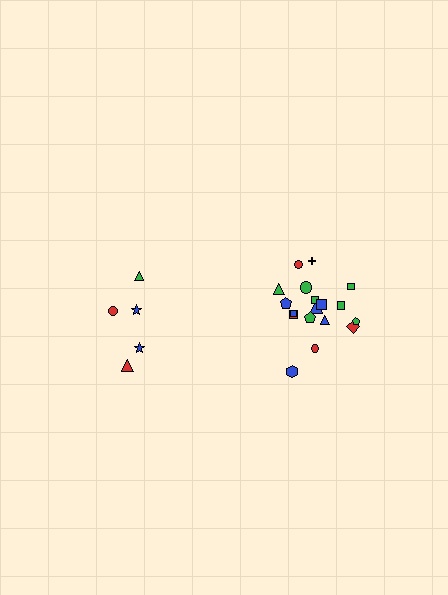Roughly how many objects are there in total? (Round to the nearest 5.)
Roughly 25 objects in total.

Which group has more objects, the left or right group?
The right group.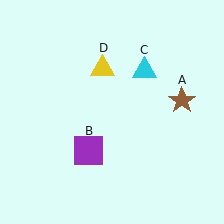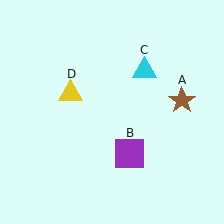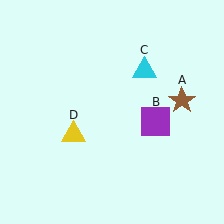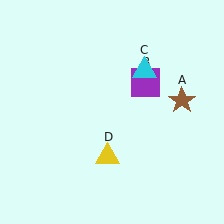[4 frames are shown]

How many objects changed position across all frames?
2 objects changed position: purple square (object B), yellow triangle (object D).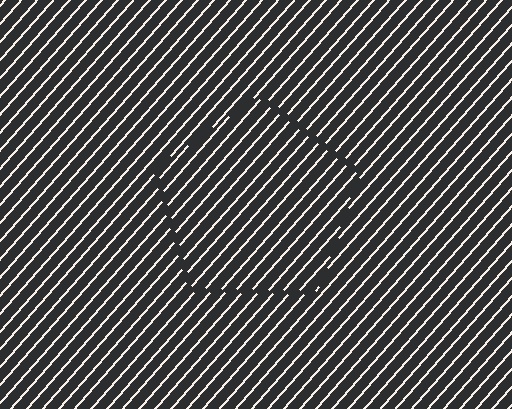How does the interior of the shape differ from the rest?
The interior of the shape contains the same grating, shifted by half a period — the contour is defined by the phase discontinuity where line-ends from the inner and outer gratings abut.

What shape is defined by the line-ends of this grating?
An illusory pentagon. The interior of the shape contains the same grating, shifted by half a period — the contour is defined by the phase discontinuity where line-ends from the inner and outer gratings abut.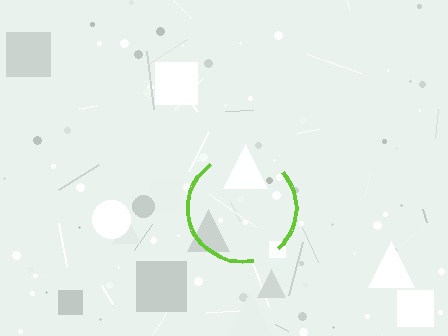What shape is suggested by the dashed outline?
The dashed outline suggests a circle.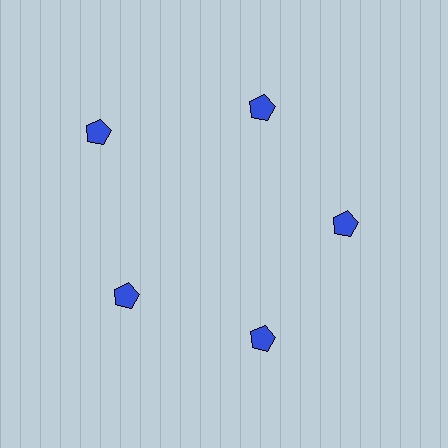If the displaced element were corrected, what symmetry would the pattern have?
It would have 5-fold rotational symmetry — the pattern would map onto itself every 72 degrees.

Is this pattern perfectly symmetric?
No. The 5 blue pentagons are arranged in a ring, but one element near the 10 o'clock position is pushed outward from the center, breaking the 5-fold rotational symmetry.